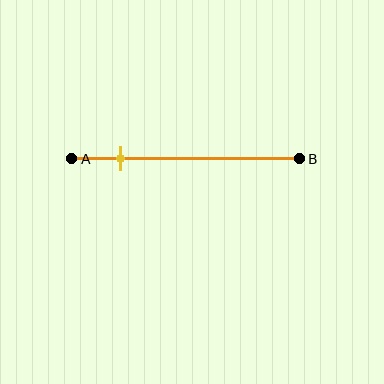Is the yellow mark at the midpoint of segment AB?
No, the mark is at about 20% from A, not at the 50% midpoint.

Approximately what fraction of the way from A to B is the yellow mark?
The yellow mark is approximately 20% of the way from A to B.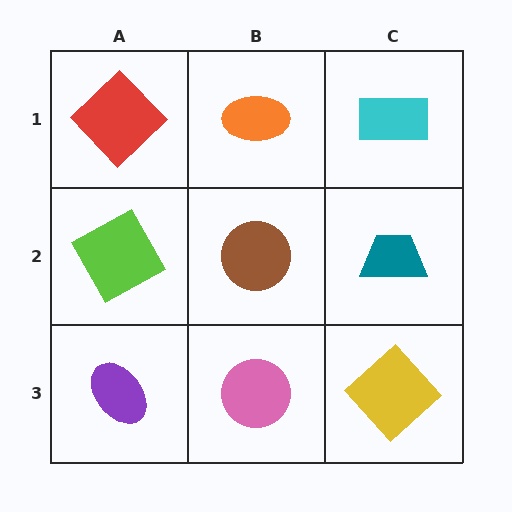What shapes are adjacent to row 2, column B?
An orange ellipse (row 1, column B), a pink circle (row 3, column B), a lime square (row 2, column A), a teal trapezoid (row 2, column C).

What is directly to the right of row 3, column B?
A yellow diamond.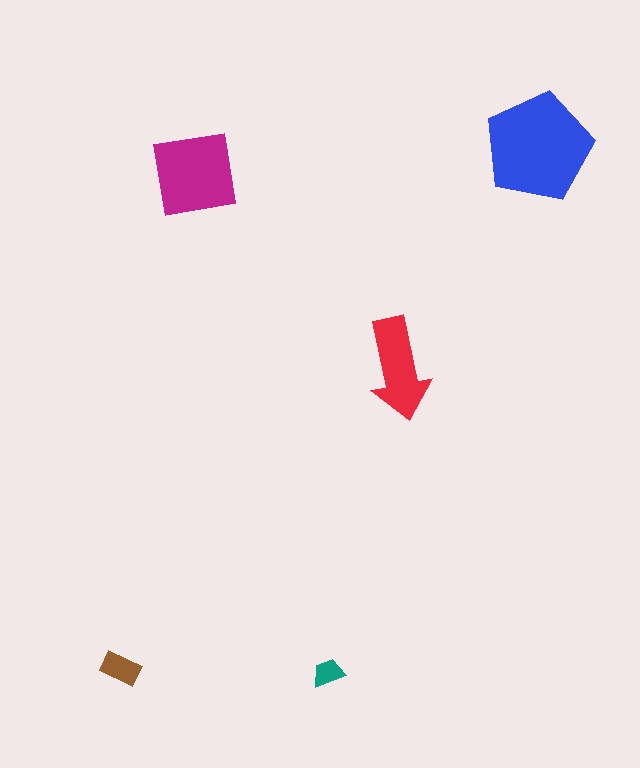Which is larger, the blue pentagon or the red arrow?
The blue pentagon.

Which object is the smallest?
The teal trapezoid.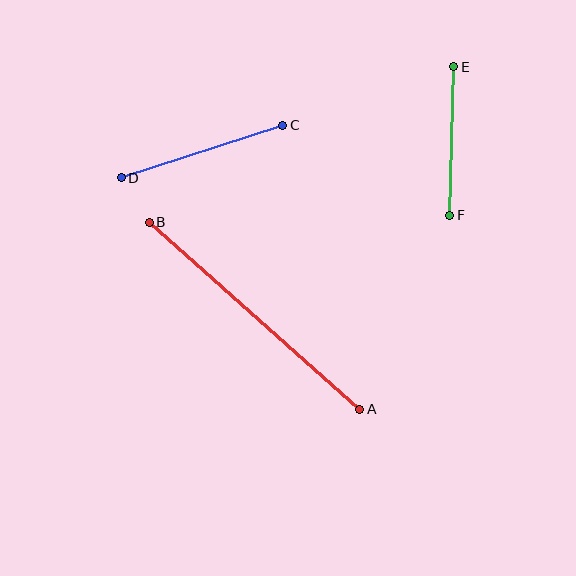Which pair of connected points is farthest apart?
Points A and B are farthest apart.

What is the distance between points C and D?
The distance is approximately 170 pixels.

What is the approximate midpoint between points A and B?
The midpoint is at approximately (254, 316) pixels.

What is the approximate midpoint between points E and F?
The midpoint is at approximately (452, 141) pixels.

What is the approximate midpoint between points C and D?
The midpoint is at approximately (202, 151) pixels.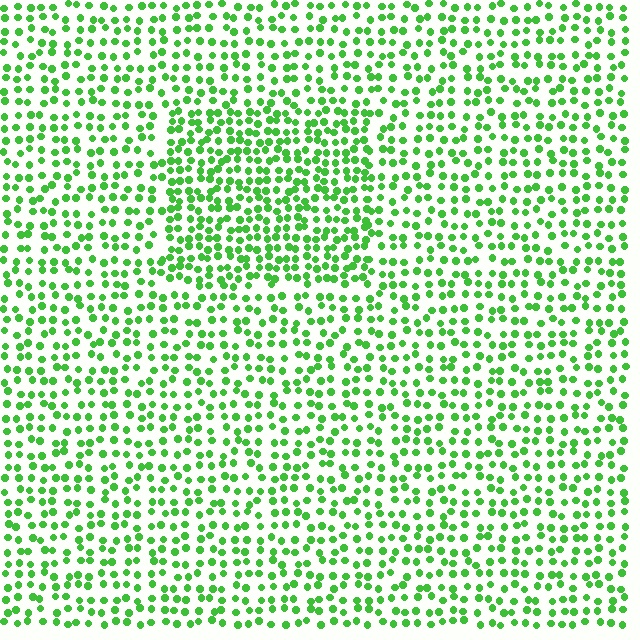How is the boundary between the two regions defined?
The boundary is defined by a change in element density (approximately 1.5x ratio). All elements are the same color, size, and shape.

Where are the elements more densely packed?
The elements are more densely packed inside the rectangle boundary.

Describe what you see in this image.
The image contains small green elements arranged at two different densities. A rectangle-shaped region is visible where the elements are more densely packed than the surrounding area.